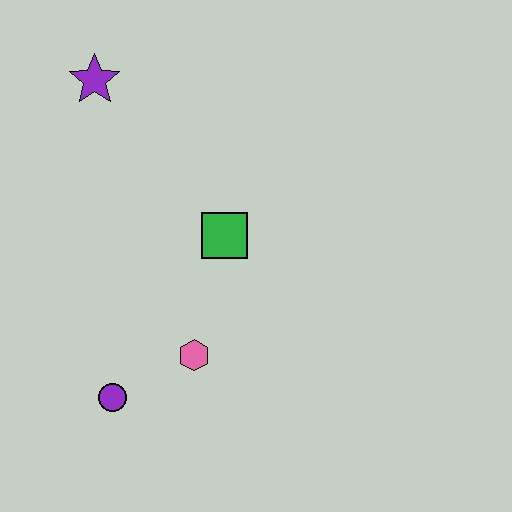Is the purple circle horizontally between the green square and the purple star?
Yes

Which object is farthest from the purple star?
The purple circle is farthest from the purple star.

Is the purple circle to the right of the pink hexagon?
No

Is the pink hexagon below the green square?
Yes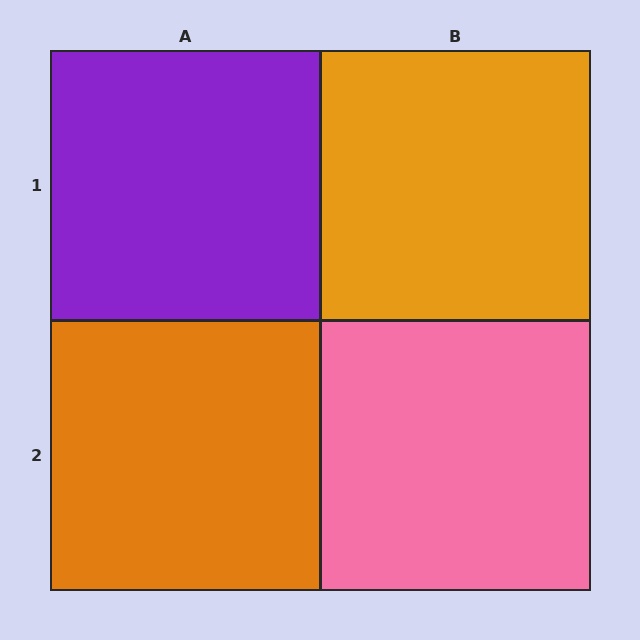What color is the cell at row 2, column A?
Orange.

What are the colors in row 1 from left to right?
Purple, orange.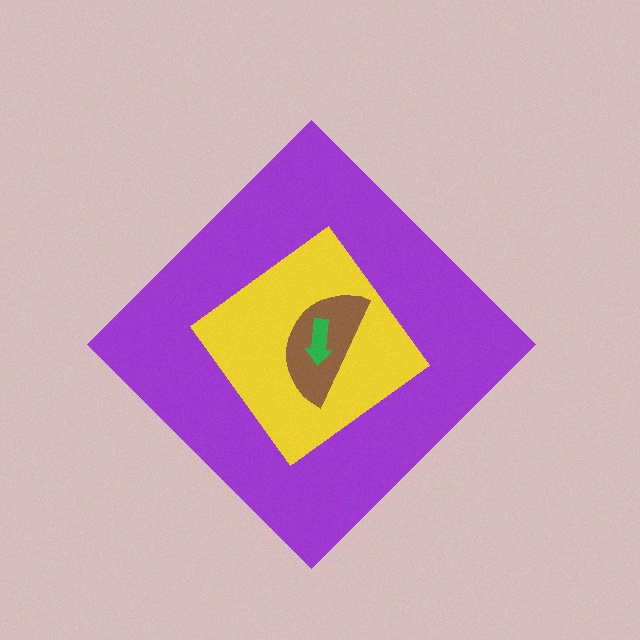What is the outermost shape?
The purple diamond.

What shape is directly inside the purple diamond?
The yellow diamond.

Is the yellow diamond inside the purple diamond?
Yes.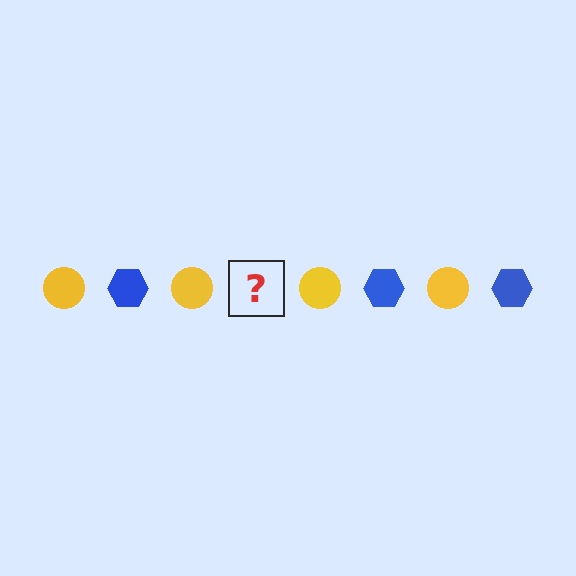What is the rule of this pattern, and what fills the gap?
The rule is that the pattern alternates between yellow circle and blue hexagon. The gap should be filled with a blue hexagon.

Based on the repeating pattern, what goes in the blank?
The blank should be a blue hexagon.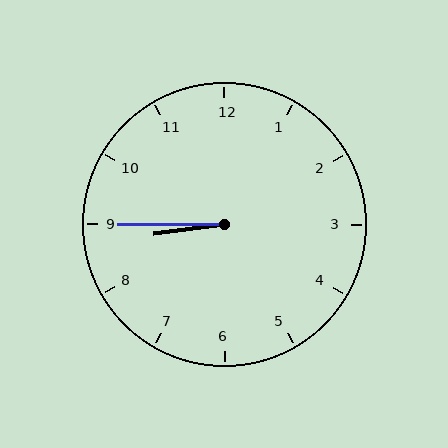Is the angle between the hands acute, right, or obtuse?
It is acute.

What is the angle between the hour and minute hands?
Approximately 8 degrees.